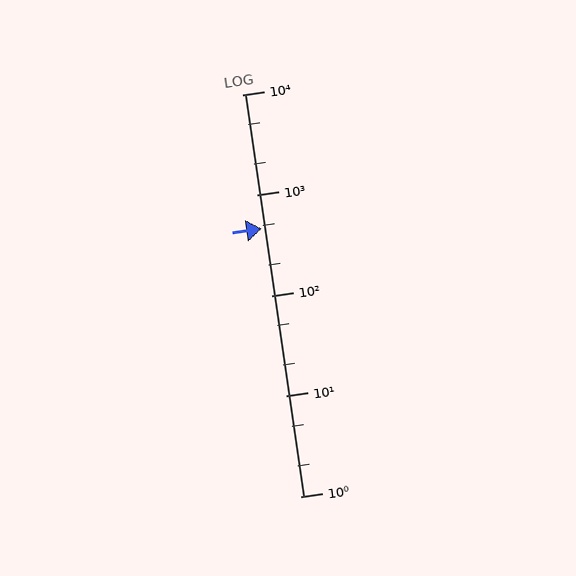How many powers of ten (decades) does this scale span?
The scale spans 4 decades, from 1 to 10000.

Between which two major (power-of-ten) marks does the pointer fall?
The pointer is between 100 and 1000.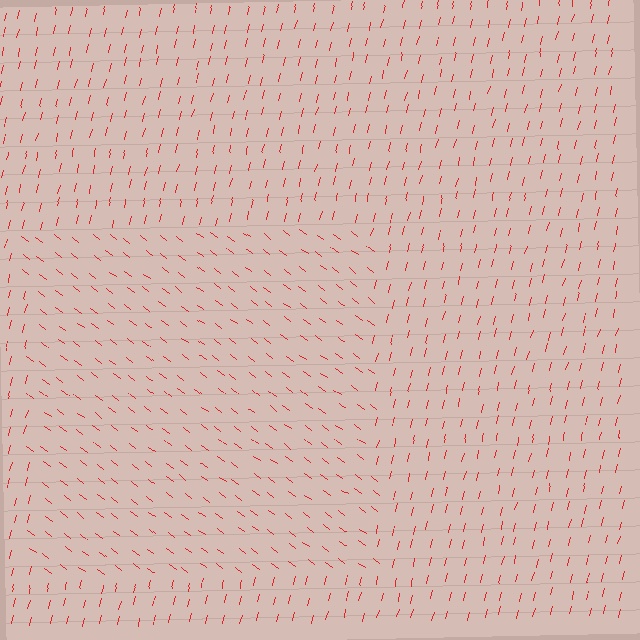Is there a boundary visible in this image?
Yes, there is a texture boundary formed by a change in line orientation.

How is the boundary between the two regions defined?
The boundary is defined purely by a change in line orientation (approximately 68 degrees difference). All lines are the same color and thickness.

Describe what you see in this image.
The image is filled with small red line segments. A rectangle region in the image has lines oriented differently from the surrounding lines, creating a visible texture boundary.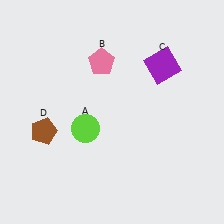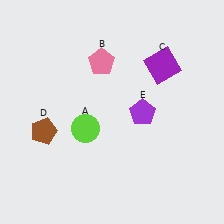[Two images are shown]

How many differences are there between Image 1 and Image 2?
There is 1 difference between the two images.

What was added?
A purple pentagon (E) was added in Image 2.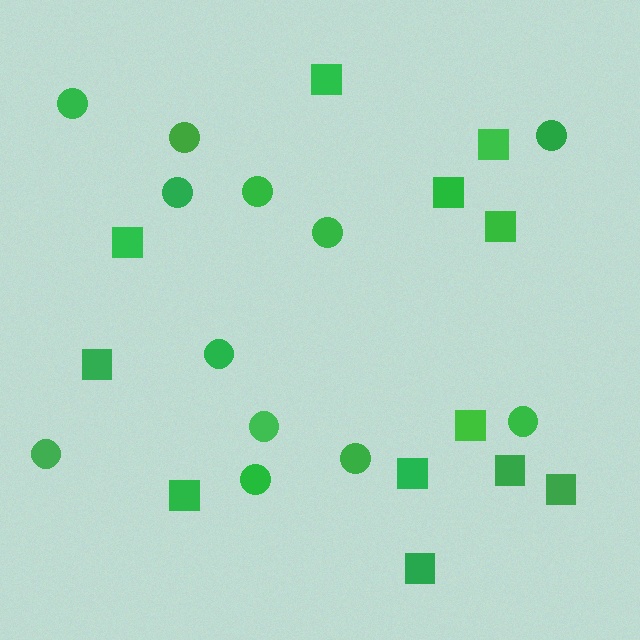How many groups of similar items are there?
There are 2 groups: one group of squares (12) and one group of circles (12).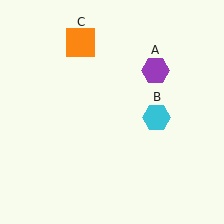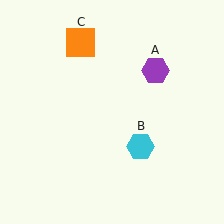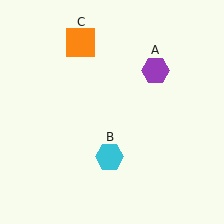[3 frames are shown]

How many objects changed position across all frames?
1 object changed position: cyan hexagon (object B).